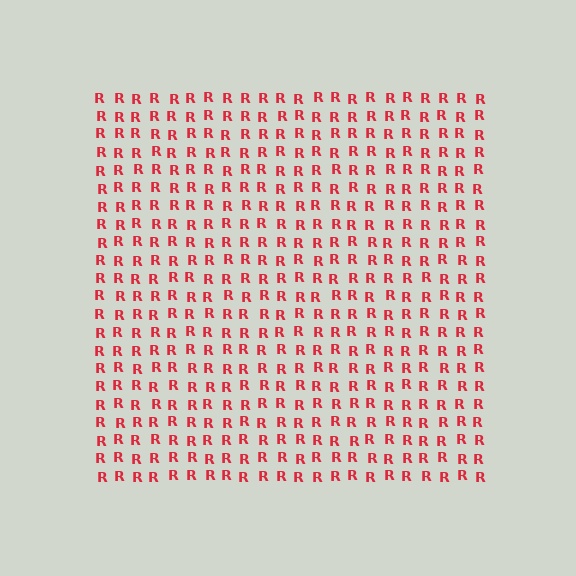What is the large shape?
The large shape is a square.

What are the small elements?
The small elements are letter R's.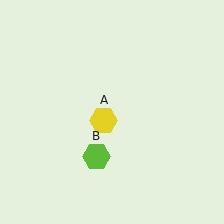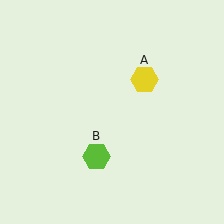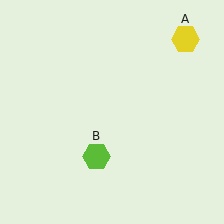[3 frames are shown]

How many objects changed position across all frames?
1 object changed position: yellow hexagon (object A).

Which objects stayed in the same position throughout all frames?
Lime hexagon (object B) remained stationary.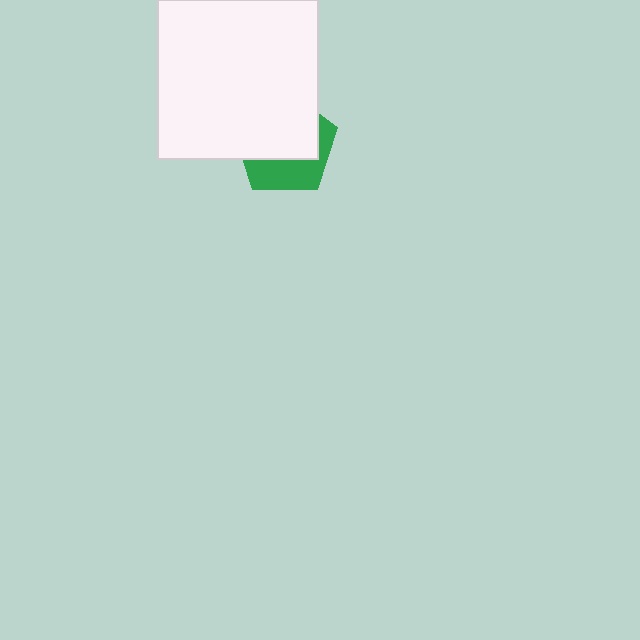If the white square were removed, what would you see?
You would see the complete green pentagon.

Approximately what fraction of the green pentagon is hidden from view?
Roughly 62% of the green pentagon is hidden behind the white square.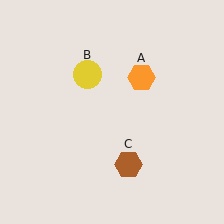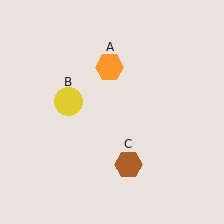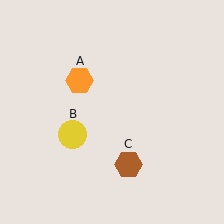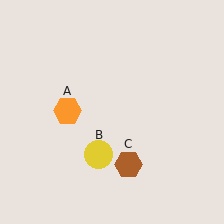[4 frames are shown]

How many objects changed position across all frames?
2 objects changed position: orange hexagon (object A), yellow circle (object B).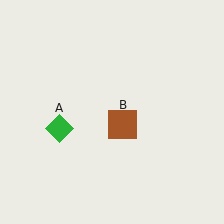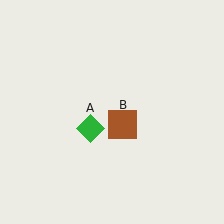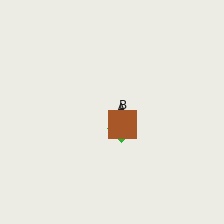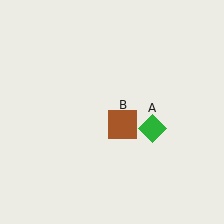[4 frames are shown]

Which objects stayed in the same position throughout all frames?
Brown square (object B) remained stationary.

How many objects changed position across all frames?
1 object changed position: green diamond (object A).